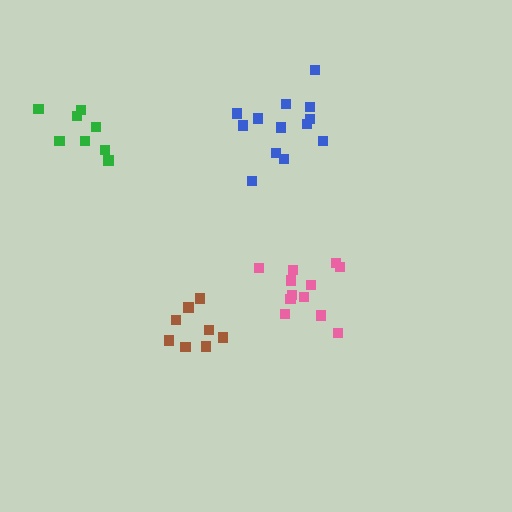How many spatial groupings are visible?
There are 4 spatial groupings.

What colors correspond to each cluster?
The clusters are colored: pink, brown, green, blue.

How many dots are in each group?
Group 1: 12 dots, Group 2: 8 dots, Group 3: 8 dots, Group 4: 13 dots (41 total).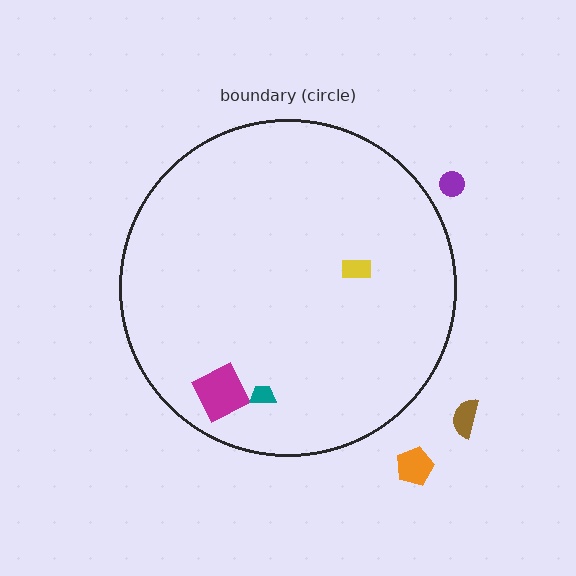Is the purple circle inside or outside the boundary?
Outside.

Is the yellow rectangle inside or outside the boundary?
Inside.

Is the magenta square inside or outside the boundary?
Inside.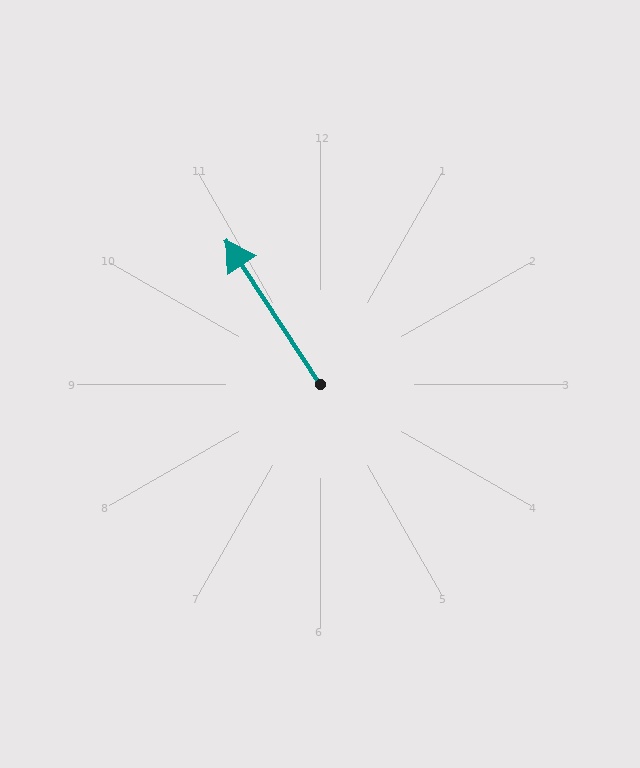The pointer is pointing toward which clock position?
Roughly 11 o'clock.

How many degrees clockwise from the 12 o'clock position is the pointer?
Approximately 327 degrees.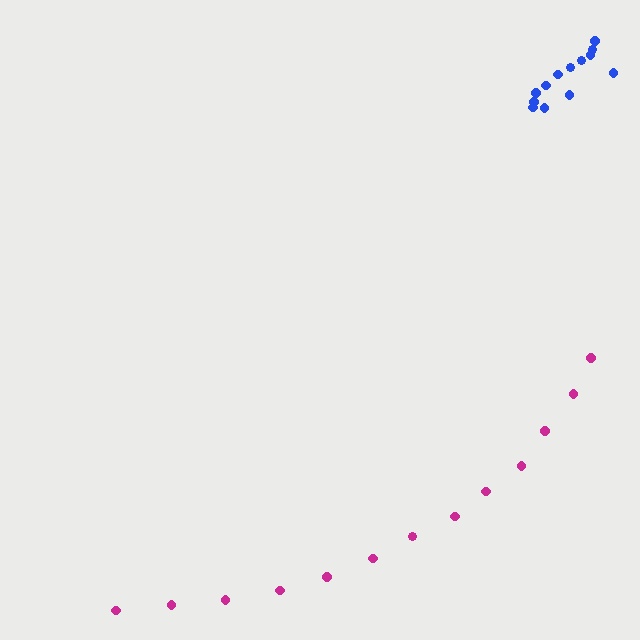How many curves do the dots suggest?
There are 2 distinct paths.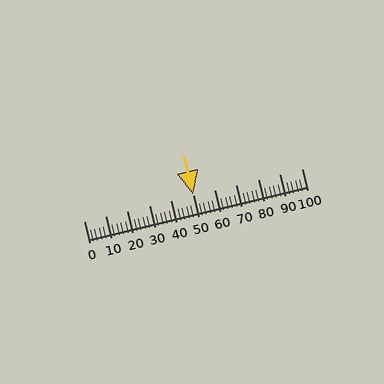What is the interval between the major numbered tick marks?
The major tick marks are spaced 10 units apart.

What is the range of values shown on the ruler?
The ruler shows values from 0 to 100.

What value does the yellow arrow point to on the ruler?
The yellow arrow points to approximately 50.